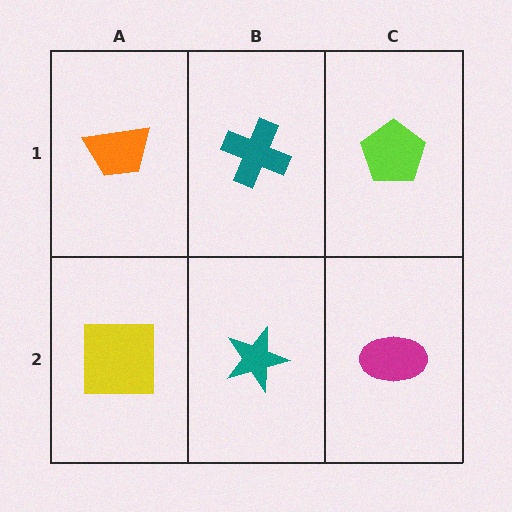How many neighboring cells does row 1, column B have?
3.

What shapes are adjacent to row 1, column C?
A magenta ellipse (row 2, column C), a teal cross (row 1, column B).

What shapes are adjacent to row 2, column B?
A teal cross (row 1, column B), a yellow square (row 2, column A), a magenta ellipse (row 2, column C).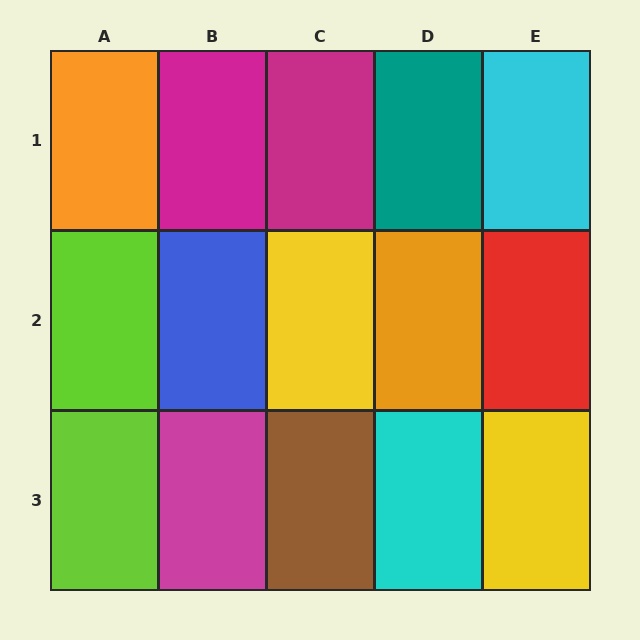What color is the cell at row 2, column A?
Lime.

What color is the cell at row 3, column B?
Magenta.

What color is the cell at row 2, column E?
Red.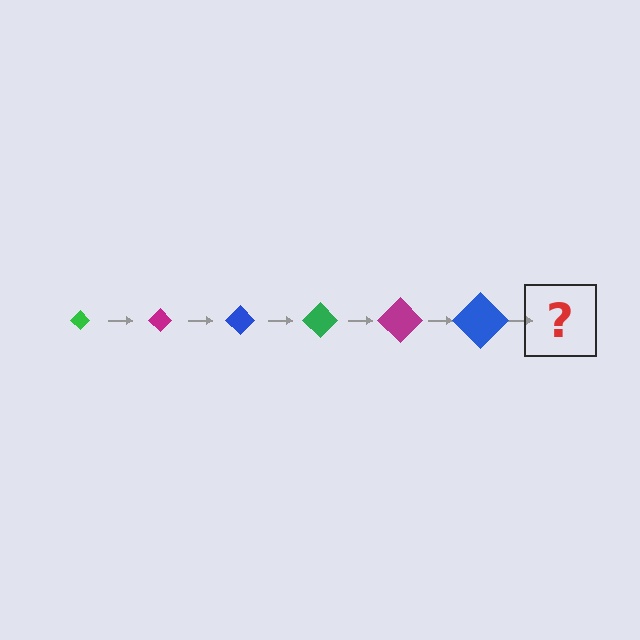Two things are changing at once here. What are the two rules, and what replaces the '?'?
The two rules are that the diamond grows larger each step and the color cycles through green, magenta, and blue. The '?' should be a green diamond, larger than the previous one.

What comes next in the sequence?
The next element should be a green diamond, larger than the previous one.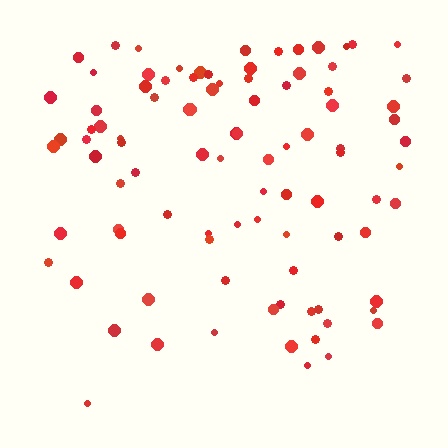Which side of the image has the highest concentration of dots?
The top.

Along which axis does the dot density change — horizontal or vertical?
Vertical.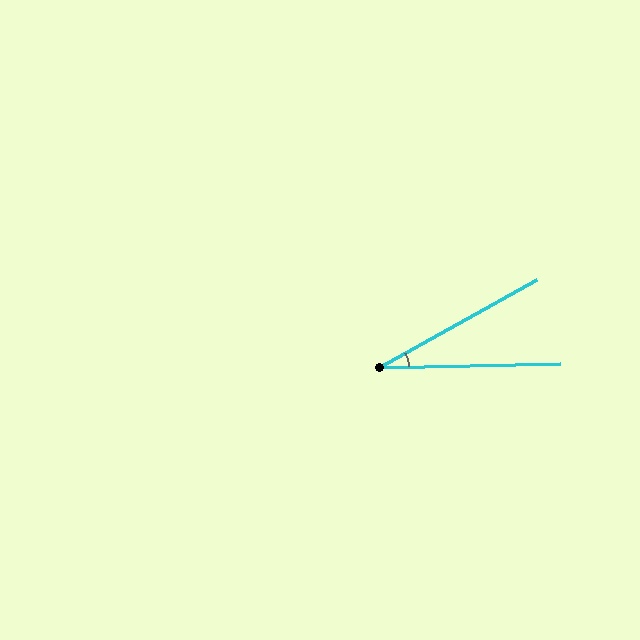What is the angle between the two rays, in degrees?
Approximately 28 degrees.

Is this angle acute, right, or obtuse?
It is acute.